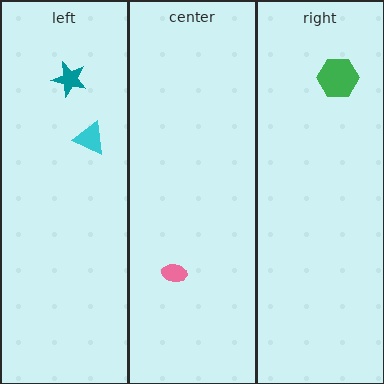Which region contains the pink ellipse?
The center region.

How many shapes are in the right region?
1.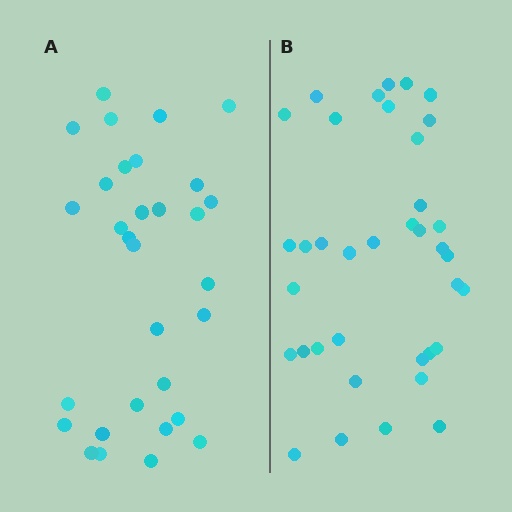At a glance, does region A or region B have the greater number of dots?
Region B (the right region) has more dots.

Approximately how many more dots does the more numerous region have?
Region B has about 6 more dots than region A.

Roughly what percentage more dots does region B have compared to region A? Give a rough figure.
About 20% more.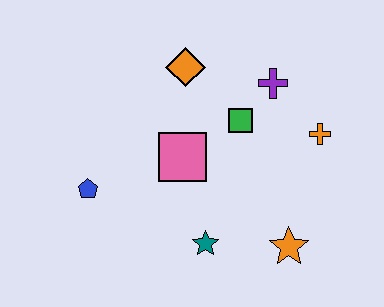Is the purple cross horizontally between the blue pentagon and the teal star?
No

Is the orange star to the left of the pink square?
No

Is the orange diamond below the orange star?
No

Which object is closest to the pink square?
The green square is closest to the pink square.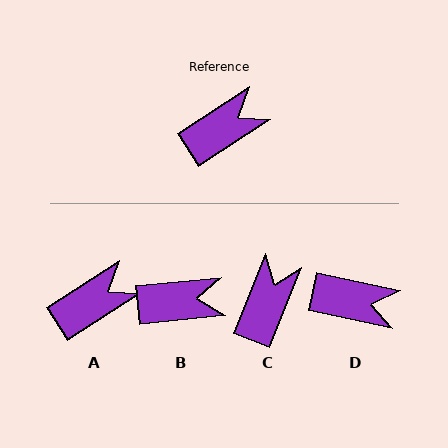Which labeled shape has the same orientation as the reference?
A.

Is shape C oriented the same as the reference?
No, it is off by about 35 degrees.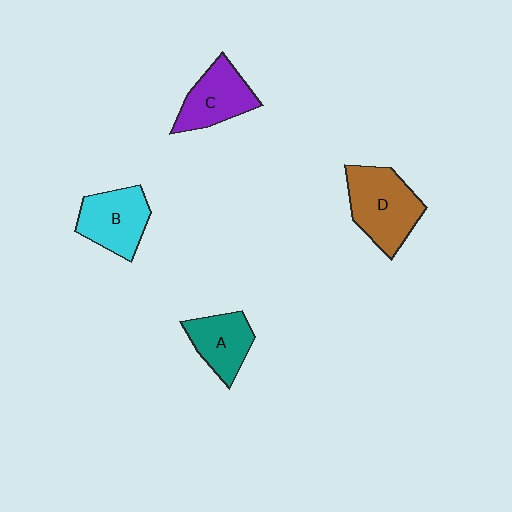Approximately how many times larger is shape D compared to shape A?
Approximately 1.4 times.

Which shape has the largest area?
Shape D (brown).